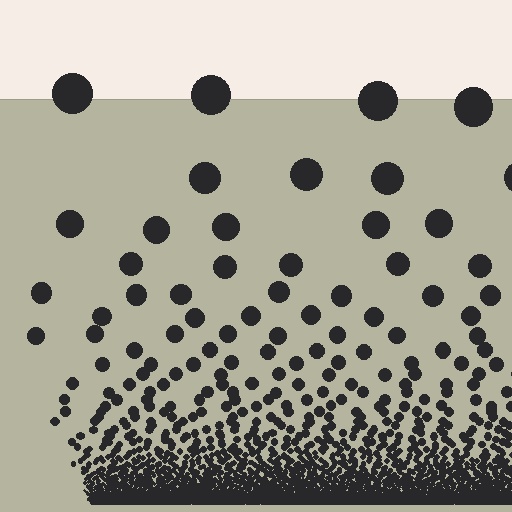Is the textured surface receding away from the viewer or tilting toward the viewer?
The surface appears to tilt toward the viewer. Texture elements get larger and sparser toward the top.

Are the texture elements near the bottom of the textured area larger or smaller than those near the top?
Smaller. The gradient is inverted — elements near the bottom are smaller and denser.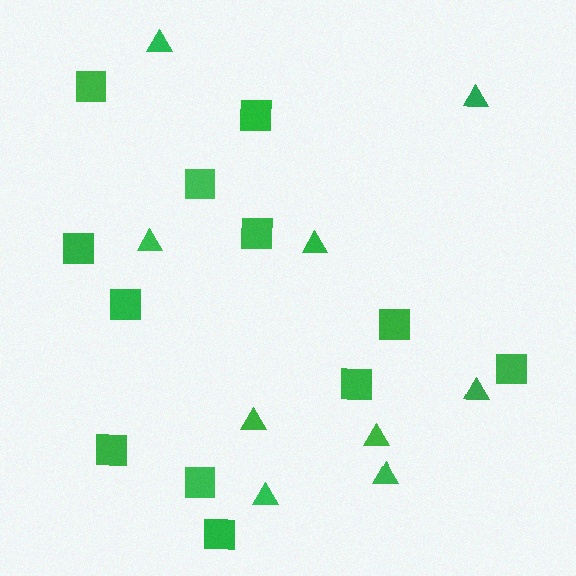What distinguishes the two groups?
There are 2 groups: one group of squares (12) and one group of triangles (9).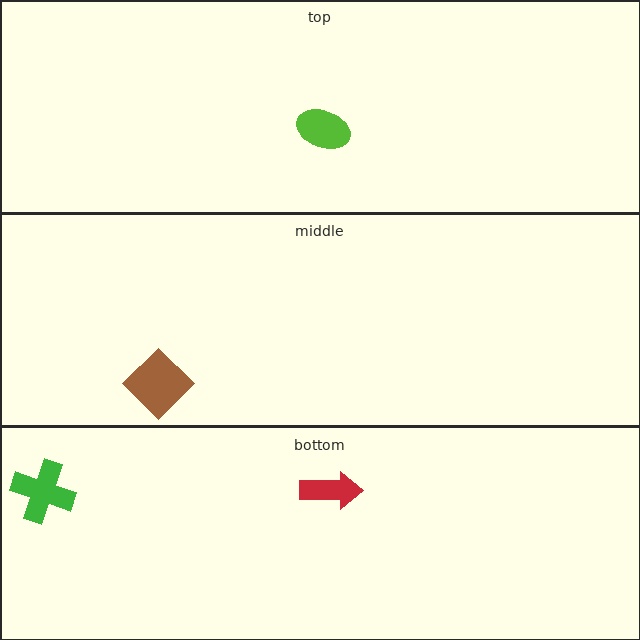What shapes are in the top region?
The lime ellipse.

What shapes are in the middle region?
The brown diamond.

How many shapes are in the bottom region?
2.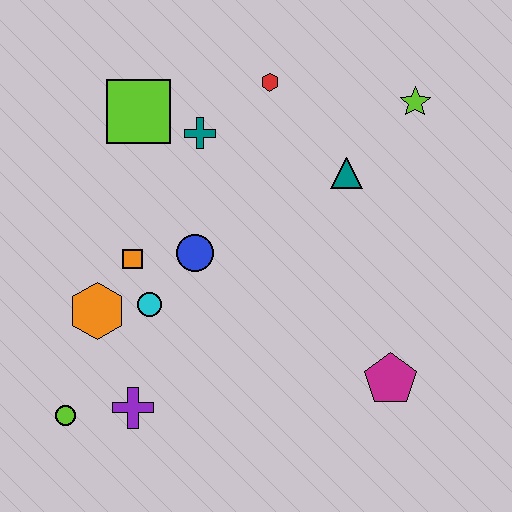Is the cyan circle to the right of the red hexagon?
No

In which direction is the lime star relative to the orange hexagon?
The lime star is to the right of the orange hexagon.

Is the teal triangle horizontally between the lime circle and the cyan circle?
No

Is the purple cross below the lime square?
Yes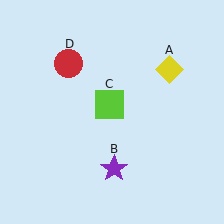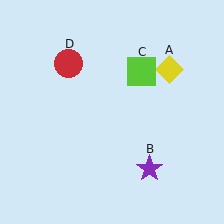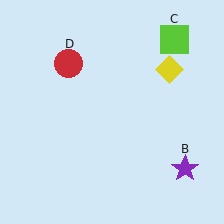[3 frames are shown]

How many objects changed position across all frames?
2 objects changed position: purple star (object B), lime square (object C).